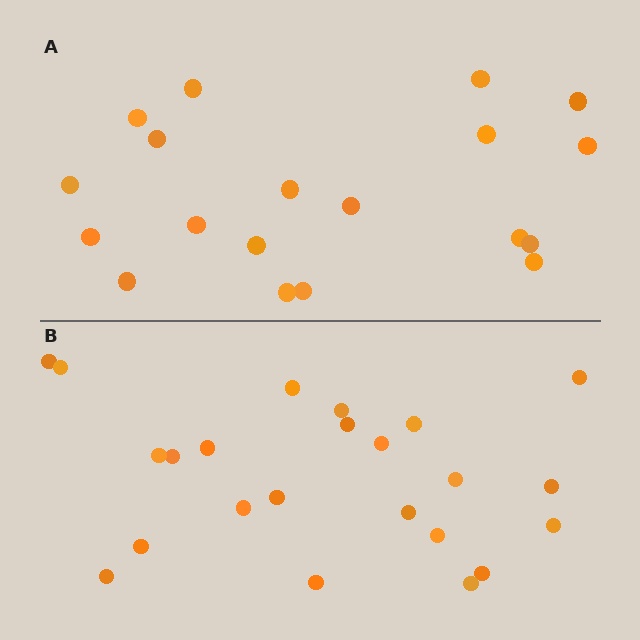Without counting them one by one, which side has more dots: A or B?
Region B (the bottom region) has more dots.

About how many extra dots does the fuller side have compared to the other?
Region B has about 4 more dots than region A.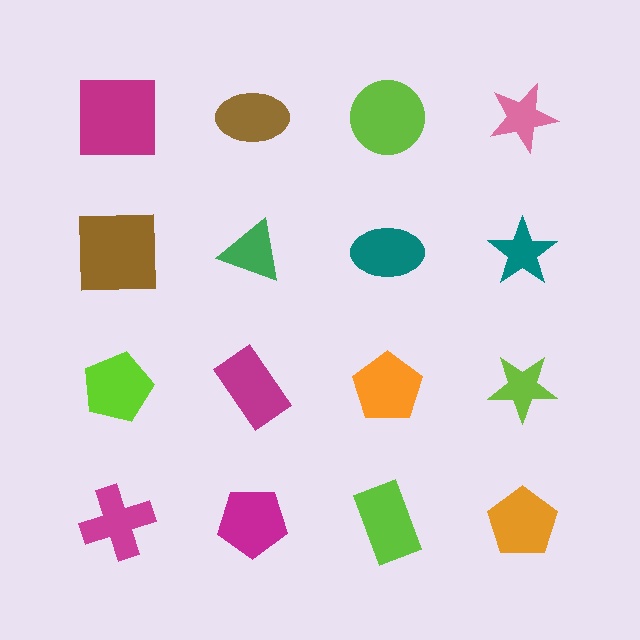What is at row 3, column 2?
A magenta rectangle.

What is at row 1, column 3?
A lime circle.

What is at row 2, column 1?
A brown square.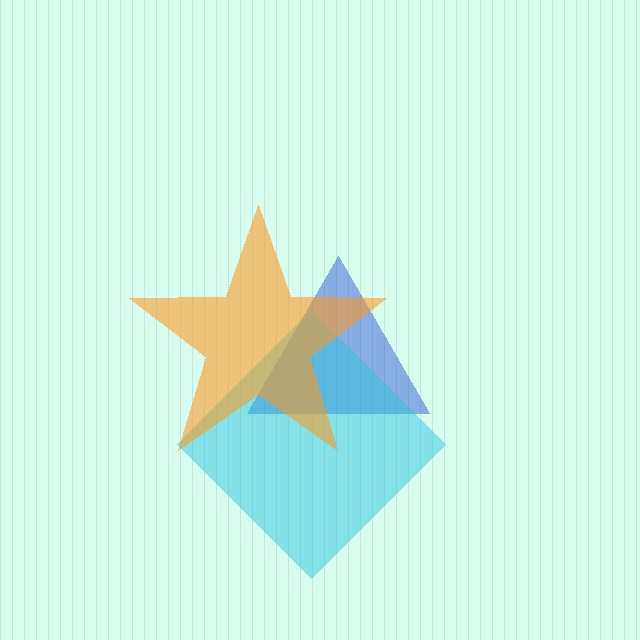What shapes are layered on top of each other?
The layered shapes are: a blue triangle, a cyan diamond, an orange star.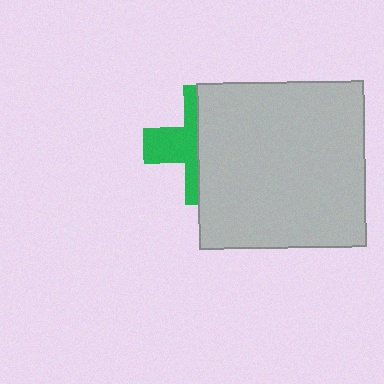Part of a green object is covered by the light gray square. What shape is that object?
It is a cross.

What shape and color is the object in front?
The object in front is a light gray square.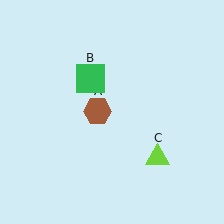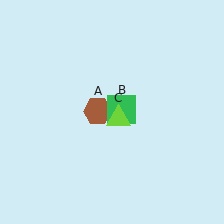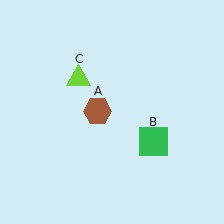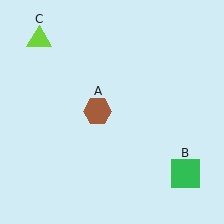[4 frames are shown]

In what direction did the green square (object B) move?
The green square (object B) moved down and to the right.